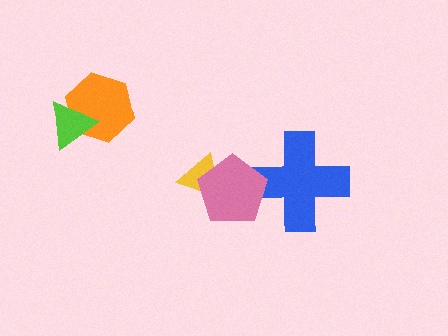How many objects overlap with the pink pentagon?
2 objects overlap with the pink pentagon.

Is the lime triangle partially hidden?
No, no other shape covers it.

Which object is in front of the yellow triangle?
The pink pentagon is in front of the yellow triangle.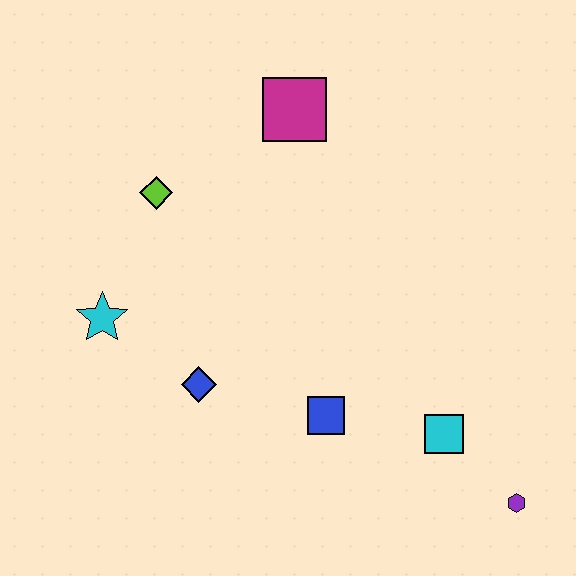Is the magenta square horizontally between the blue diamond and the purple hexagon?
Yes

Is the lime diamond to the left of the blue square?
Yes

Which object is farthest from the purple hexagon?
The lime diamond is farthest from the purple hexagon.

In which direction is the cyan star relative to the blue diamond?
The cyan star is to the left of the blue diamond.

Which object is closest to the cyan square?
The purple hexagon is closest to the cyan square.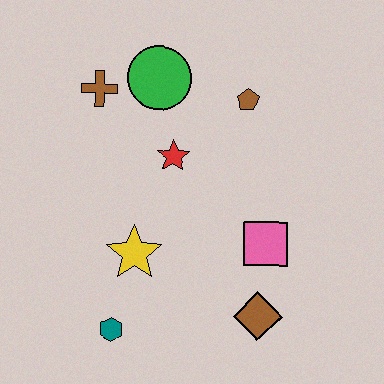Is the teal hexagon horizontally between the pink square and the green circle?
No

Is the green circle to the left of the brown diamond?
Yes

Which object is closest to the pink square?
The brown diamond is closest to the pink square.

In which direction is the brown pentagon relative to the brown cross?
The brown pentagon is to the right of the brown cross.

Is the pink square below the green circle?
Yes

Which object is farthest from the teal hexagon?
The brown pentagon is farthest from the teal hexagon.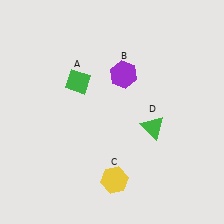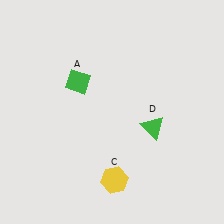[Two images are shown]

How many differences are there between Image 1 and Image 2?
There is 1 difference between the two images.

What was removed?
The purple hexagon (B) was removed in Image 2.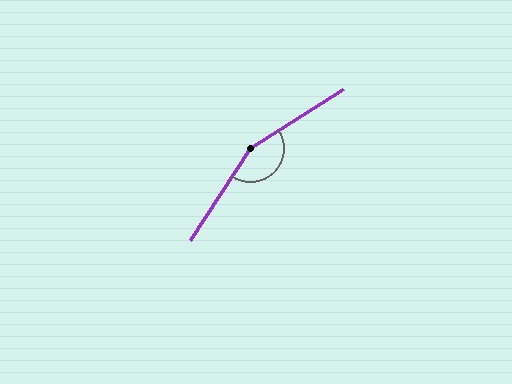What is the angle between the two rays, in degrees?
Approximately 156 degrees.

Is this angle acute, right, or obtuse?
It is obtuse.